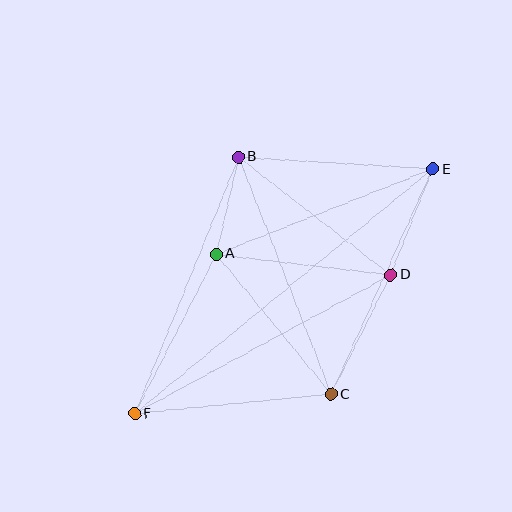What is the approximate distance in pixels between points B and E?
The distance between B and E is approximately 195 pixels.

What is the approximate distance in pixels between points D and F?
The distance between D and F is approximately 291 pixels.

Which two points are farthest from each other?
Points E and F are farthest from each other.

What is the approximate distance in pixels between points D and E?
The distance between D and E is approximately 114 pixels.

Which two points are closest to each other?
Points A and B are closest to each other.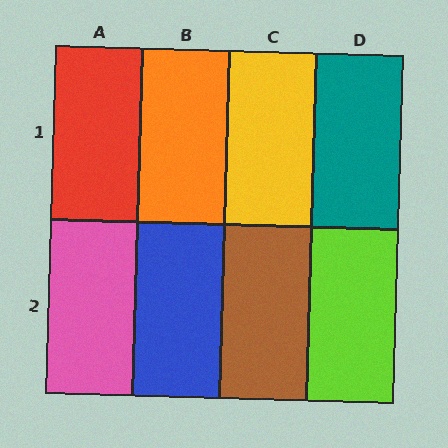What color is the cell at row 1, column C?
Yellow.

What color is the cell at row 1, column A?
Red.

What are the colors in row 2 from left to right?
Pink, blue, brown, lime.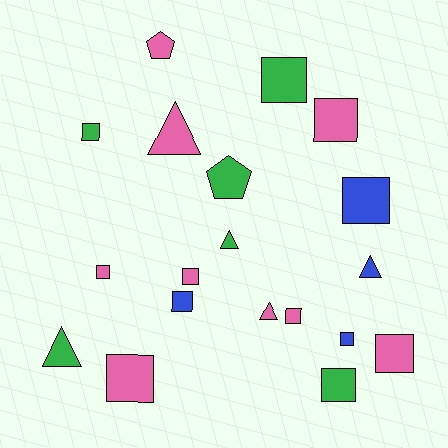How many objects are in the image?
There are 19 objects.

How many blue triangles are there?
There is 1 blue triangle.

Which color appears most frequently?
Pink, with 9 objects.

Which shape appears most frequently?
Square, with 12 objects.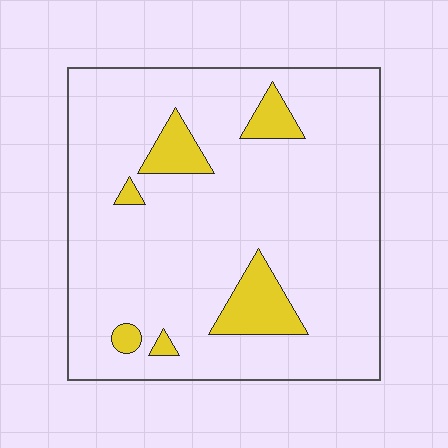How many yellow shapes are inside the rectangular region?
6.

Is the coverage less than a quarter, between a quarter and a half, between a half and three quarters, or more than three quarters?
Less than a quarter.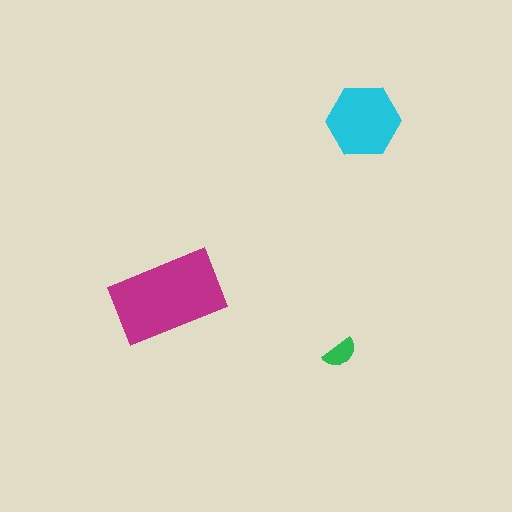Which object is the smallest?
The green semicircle.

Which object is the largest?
The magenta rectangle.